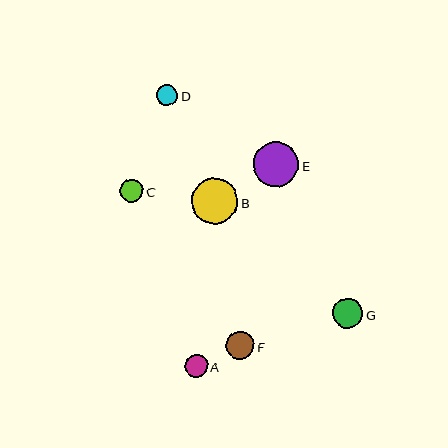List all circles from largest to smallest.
From largest to smallest: B, E, G, F, C, A, D.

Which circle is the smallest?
Circle D is the smallest with a size of approximately 21 pixels.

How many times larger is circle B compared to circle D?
Circle B is approximately 2.2 times the size of circle D.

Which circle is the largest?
Circle B is the largest with a size of approximately 46 pixels.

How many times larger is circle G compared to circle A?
Circle G is approximately 1.3 times the size of circle A.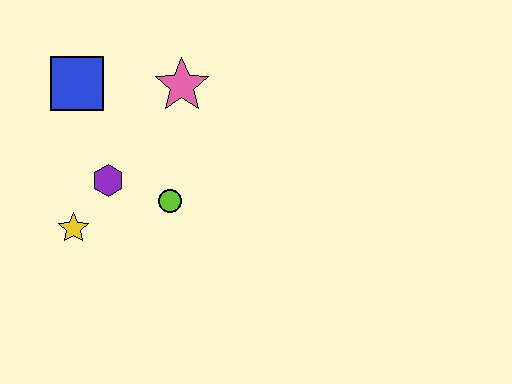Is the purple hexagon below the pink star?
Yes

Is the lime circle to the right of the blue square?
Yes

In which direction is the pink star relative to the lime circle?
The pink star is above the lime circle.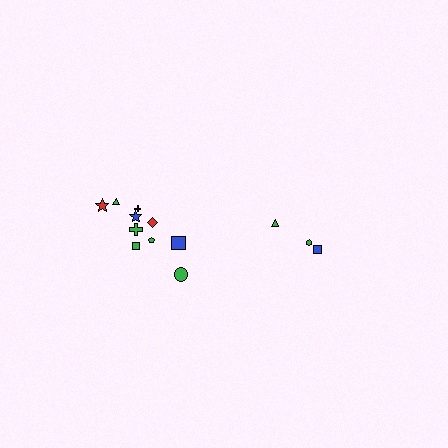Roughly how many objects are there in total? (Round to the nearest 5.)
Roughly 15 objects in total.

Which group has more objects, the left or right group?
The left group.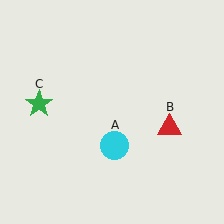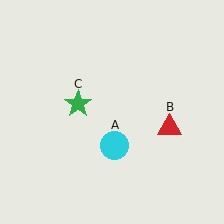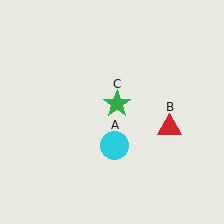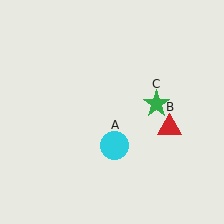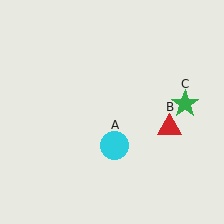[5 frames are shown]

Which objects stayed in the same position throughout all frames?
Cyan circle (object A) and red triangle (object B) remained stationary.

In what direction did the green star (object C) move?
The green star (object C) moved right.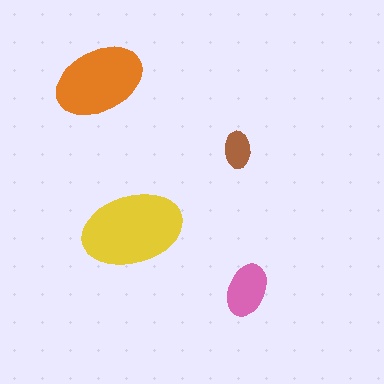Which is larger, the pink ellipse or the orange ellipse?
The orange one.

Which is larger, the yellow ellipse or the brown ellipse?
The yellow one.